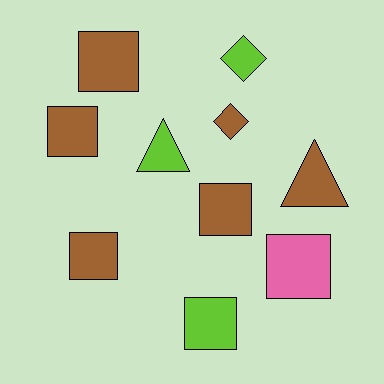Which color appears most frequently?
Brown, with 6 objects.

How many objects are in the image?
There are 10 objects.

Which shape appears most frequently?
Square, with 6 objects.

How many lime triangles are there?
There is 1 lime triangle.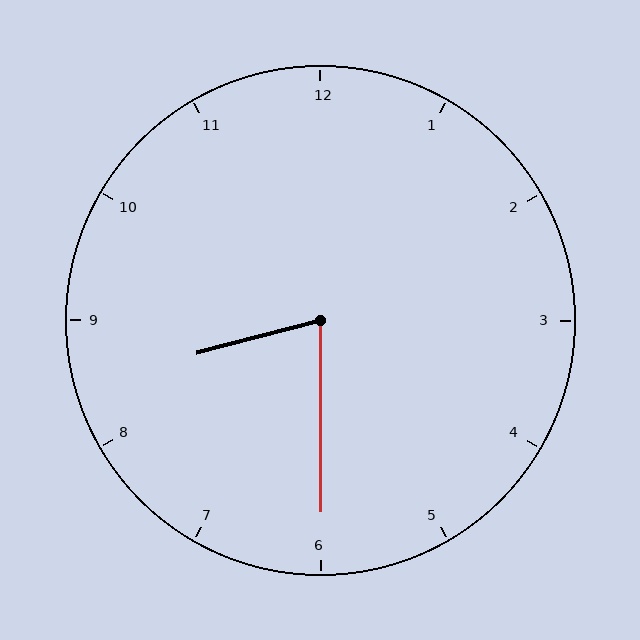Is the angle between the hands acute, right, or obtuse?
It is acute.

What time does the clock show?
8:30.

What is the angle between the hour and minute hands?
Approximately 75 degrees.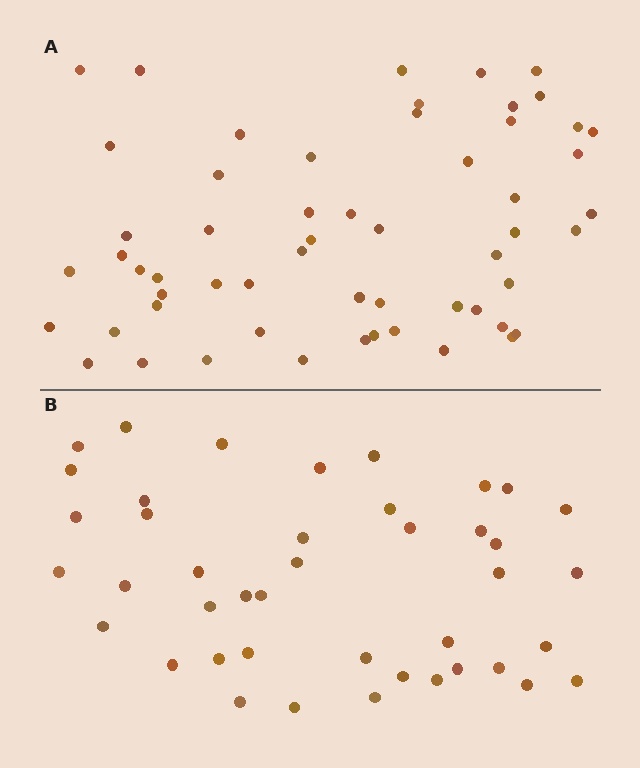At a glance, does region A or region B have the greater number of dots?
Region A (the top region) has more dots.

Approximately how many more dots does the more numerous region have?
Region A has approximately 15 more dots than region B.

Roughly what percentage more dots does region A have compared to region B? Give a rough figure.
About 35% more.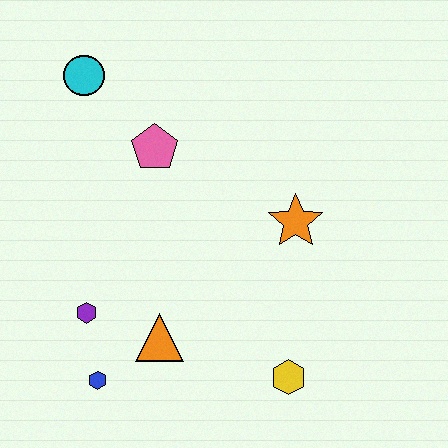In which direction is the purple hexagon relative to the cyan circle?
The purple hexagon is below the cyan circle.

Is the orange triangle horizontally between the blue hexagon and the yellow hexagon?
Yes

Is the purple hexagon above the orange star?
No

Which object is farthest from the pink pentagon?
The yellow hexagon is farthest from the pink pentagon.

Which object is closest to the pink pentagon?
The cyan circle is closest to the pink pentagon.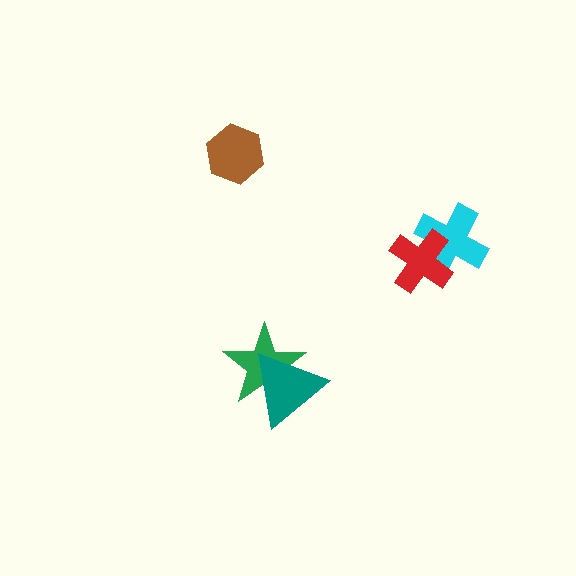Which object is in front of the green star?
The teal triangle is in front of the green star.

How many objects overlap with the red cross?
1 object overlaps with the red cross.